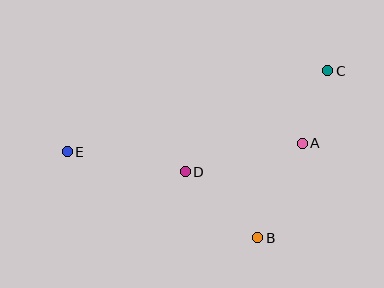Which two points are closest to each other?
Points A and C are closest to each other.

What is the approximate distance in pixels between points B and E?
The distance between B and E is approximately 209 pixels.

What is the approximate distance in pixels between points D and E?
The distance between D and E is approximately 120 pixels.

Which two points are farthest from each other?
Points C and E are farthest from each other.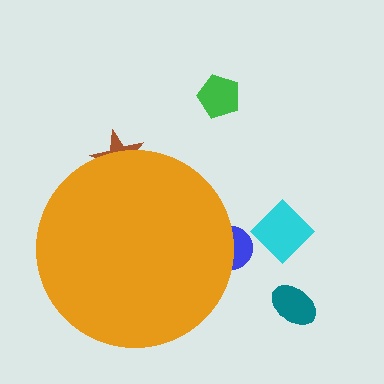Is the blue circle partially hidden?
Yes, the blue circle is partially hidden behind the orange circle.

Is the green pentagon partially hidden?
No, the green pentagon is fully visible.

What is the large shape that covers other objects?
An orange circle.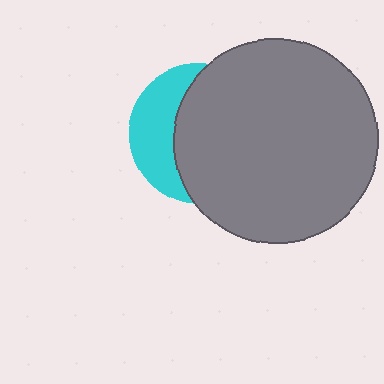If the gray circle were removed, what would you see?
You would see the complete cyan circle.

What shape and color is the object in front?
The object in front is a gray circle.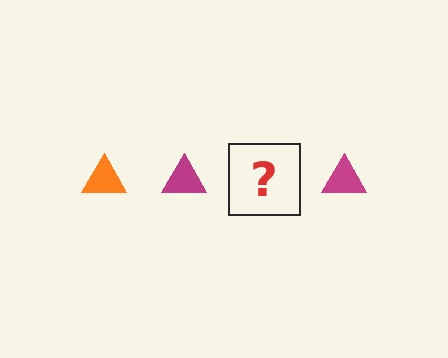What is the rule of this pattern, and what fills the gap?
The rule is that the pattern cycles through orange, magenta triangles. The gap should be filled with an orange triangle.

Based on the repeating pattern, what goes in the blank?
The blank should be an orange triangle.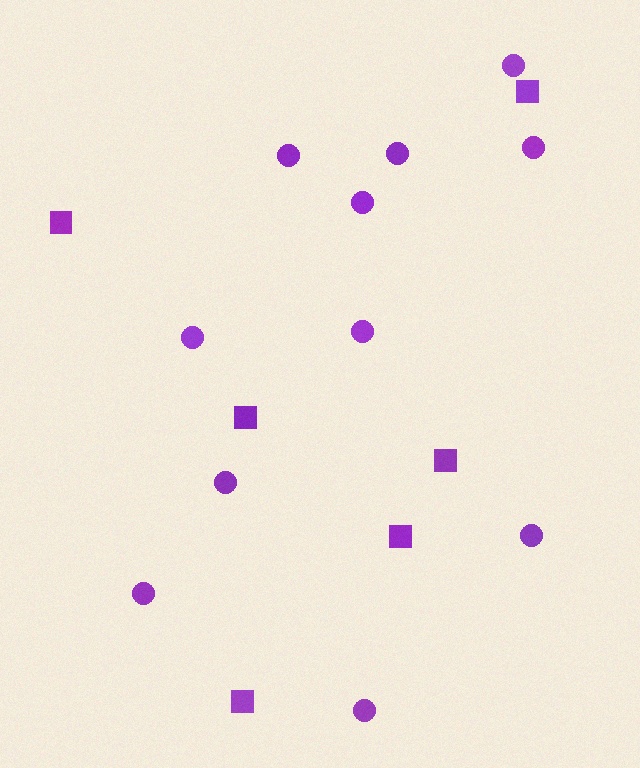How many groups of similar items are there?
There are 2 groups: one group of circles (11) and one group of squares (6).